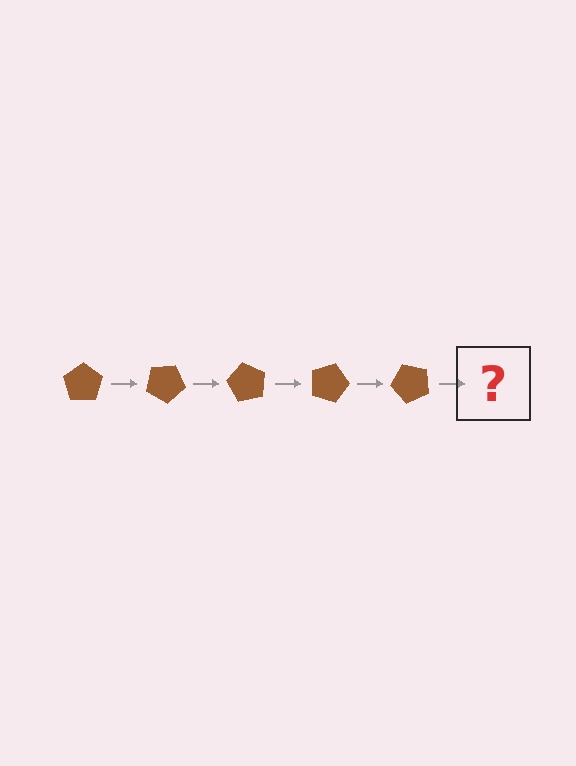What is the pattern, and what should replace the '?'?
The pattern is that the pentagon rotates 30 degrees each step. The '?' should be a brown pentagon rotated 150 degrees.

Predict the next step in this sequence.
The next step is a brown pentagon rotated 150 degrees.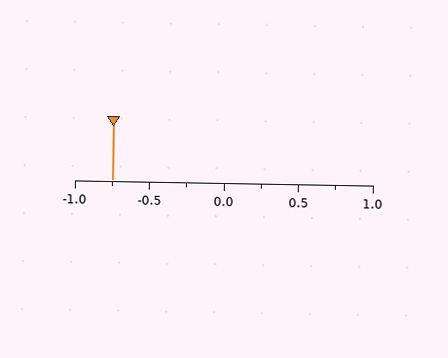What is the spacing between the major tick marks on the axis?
The major ticks are spaced 0.5 apart.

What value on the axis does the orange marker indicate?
The marker indicates approximately -0.75.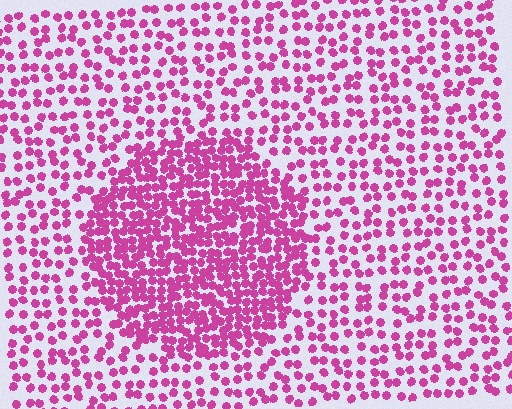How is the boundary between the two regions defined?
The boundary is defined by a change in element density (approximately 2.1x ratio). All elements are the same color, size, and shape.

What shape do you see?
I see a circle.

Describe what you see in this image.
The image contains small magenta elements arranged at two different densities. A circle-shaped region is visible where the elements are more densely packed than the surrounding area.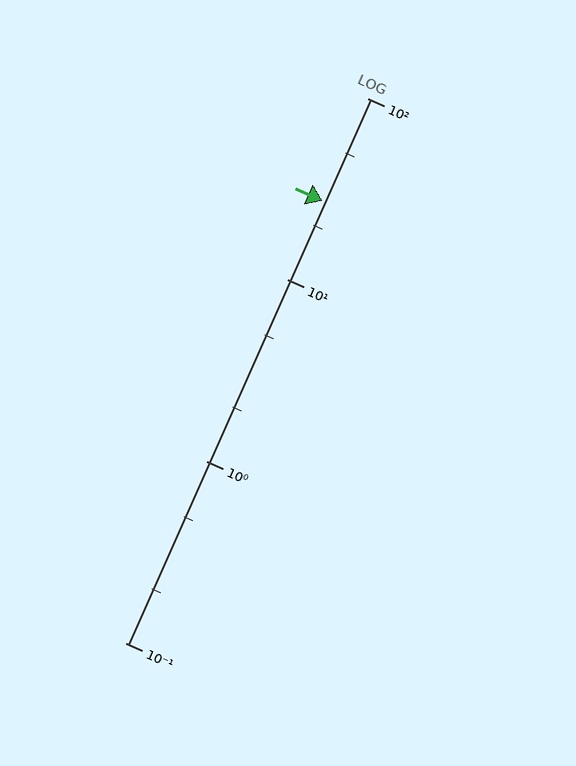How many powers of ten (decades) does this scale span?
The scale spans 3 decades, from 0.1 to 100.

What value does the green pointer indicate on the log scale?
The pointer indicates approximately 27.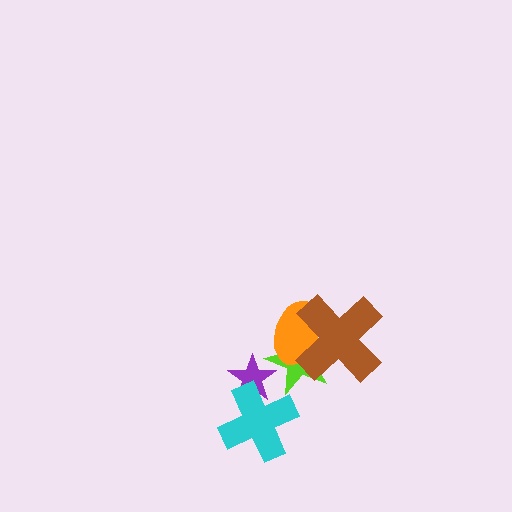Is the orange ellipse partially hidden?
Yes, it is partially covered by another shape.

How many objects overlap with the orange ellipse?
2 objects overlap with the orange ellipse.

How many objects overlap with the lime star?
3 objects overlap with the lime star.